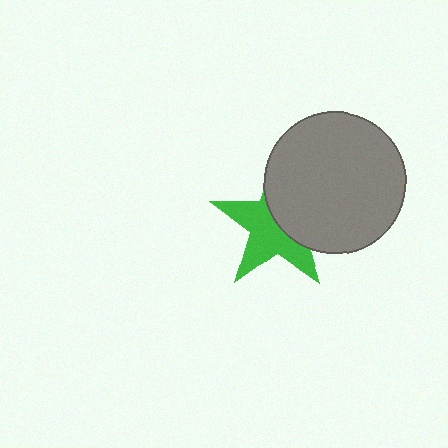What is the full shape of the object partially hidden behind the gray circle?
The partially hidden object is a green star.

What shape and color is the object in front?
The object in front is a gray circle.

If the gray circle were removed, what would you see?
You would see the complete green star.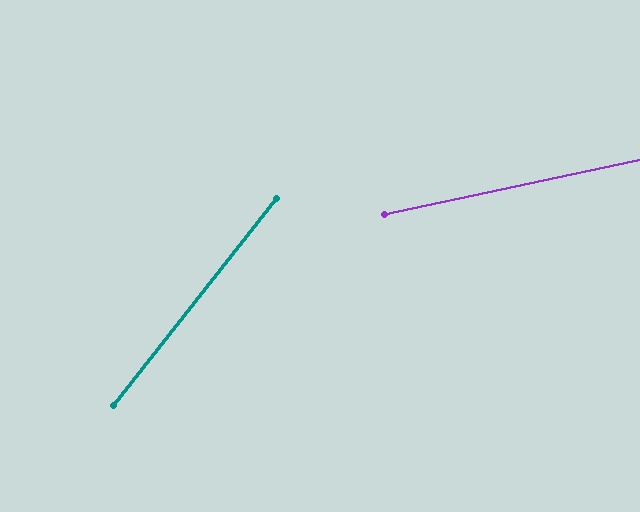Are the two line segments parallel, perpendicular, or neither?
Neither parallel nor perpendicular — they differ by about 40°.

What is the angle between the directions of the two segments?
Approximately 40 degrees.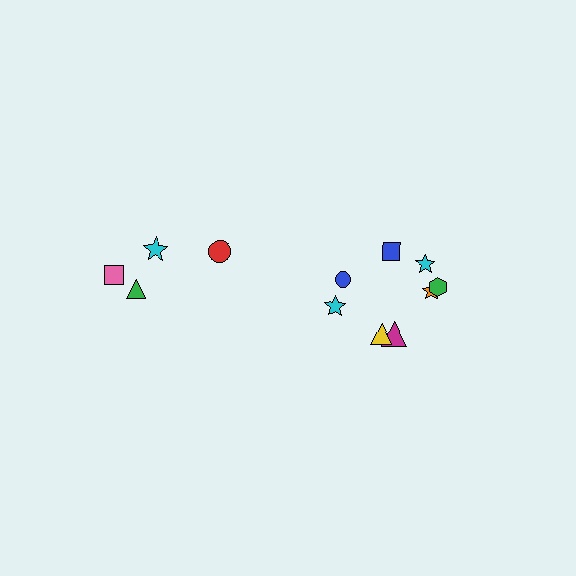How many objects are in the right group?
There are 8 objects.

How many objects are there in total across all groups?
There are 12 objects.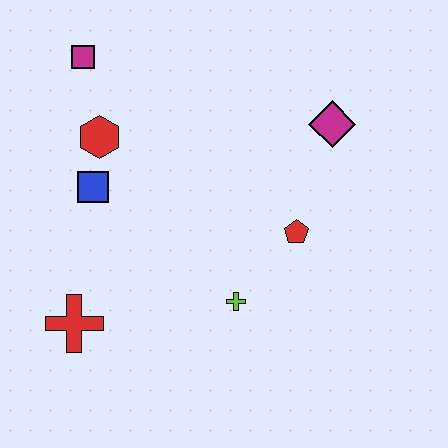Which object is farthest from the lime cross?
The magenta square is farthest from the lime cross.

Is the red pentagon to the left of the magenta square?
No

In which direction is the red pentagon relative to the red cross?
The red pentagon is to the right of the red cross.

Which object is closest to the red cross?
The blue square is closest to the red cross.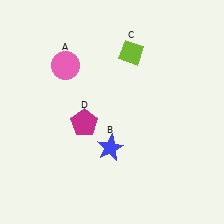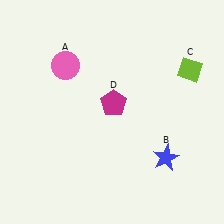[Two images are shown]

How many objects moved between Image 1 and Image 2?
3 objects moved between the two images.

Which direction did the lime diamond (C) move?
The lime diamond (C) moved right.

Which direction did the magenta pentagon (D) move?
The magenta pentagon (D) moved right.